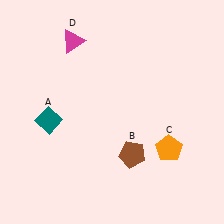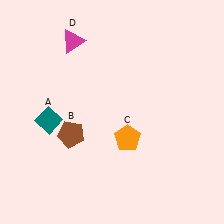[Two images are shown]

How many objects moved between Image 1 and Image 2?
2 objects moved between the two images.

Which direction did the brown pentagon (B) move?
The brown pentagon (B) moved left.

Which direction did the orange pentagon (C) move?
The orange pentagon (C) moved left.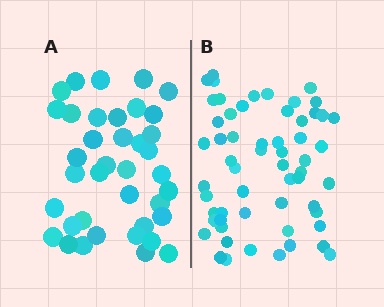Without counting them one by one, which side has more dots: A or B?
Region B (the right region) has more dots.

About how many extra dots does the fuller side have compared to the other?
Region B has approximately 20 more dots than region A.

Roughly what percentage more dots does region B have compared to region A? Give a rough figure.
About 55% more.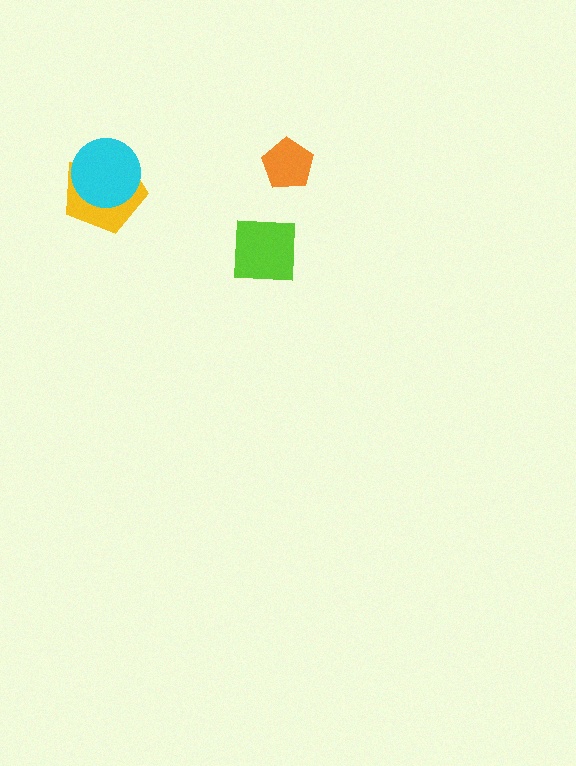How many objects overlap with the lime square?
0 objects overlap with the lime square.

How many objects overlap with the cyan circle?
1 object overlaps with the cyan circle.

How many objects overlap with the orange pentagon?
0 objects overlap with the orange pentagon.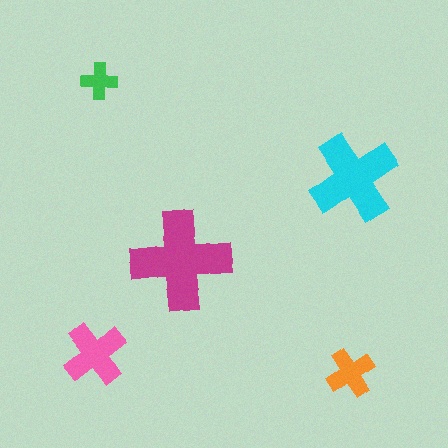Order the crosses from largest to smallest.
the magenta one, the cyan one, the pink one, the orange one, the green one.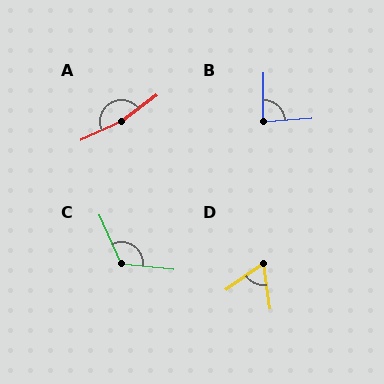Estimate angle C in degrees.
Approximately 120 degrees.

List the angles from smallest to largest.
D (62°), B (86°), C (120°), A (168°).